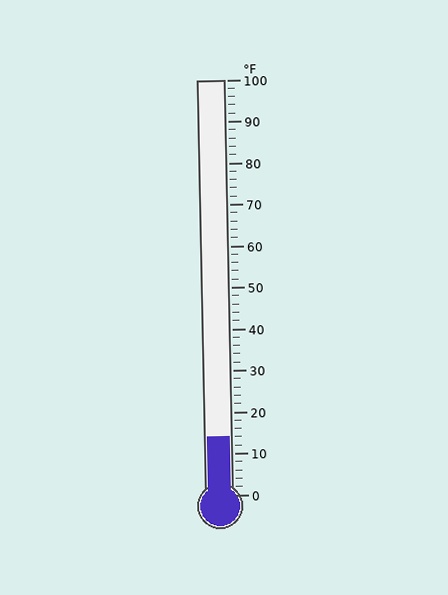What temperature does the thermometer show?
The thermometer shows approximately 14°F.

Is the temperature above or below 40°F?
The temperature is below 40°F.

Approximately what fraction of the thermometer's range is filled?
The thermometer is filled to approximately 15% of its range.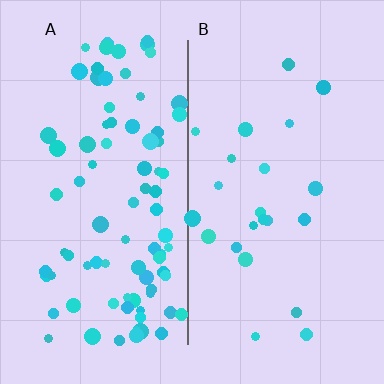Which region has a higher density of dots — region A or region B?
A (the left).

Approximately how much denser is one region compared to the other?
Approximately 3.8× — region A over region B.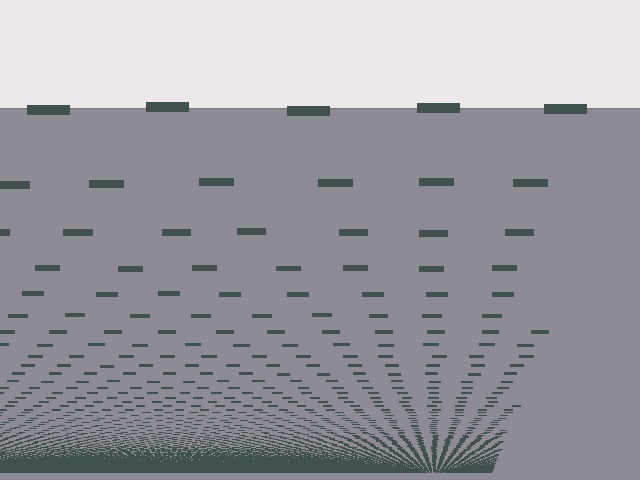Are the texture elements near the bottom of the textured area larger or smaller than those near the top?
Smaller. The gradient is inverted — elements near the bottom are smaller and denser.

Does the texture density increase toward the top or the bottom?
Density increases toward the bottom.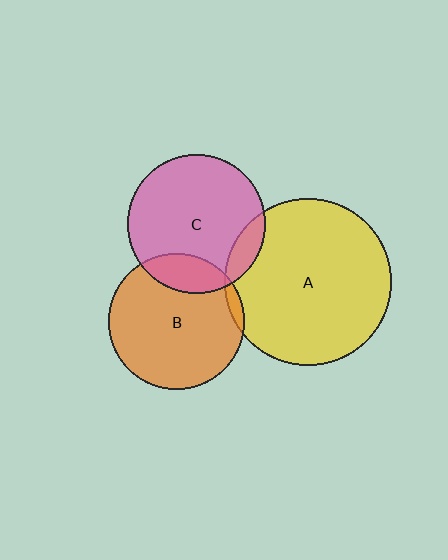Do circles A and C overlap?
Yes.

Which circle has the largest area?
Circle A (yellow).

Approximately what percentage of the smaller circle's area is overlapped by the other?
Approximately 10%.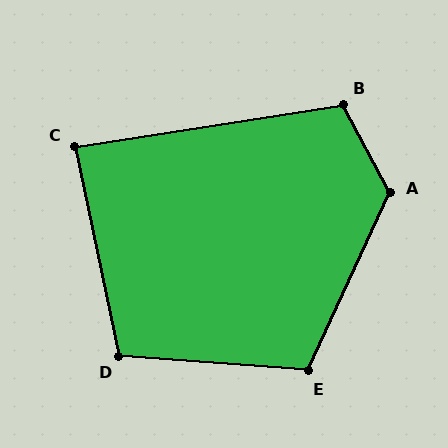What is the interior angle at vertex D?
Approximately 106 degrees (obtuse).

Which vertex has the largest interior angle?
A, at approximately 127 degrees.